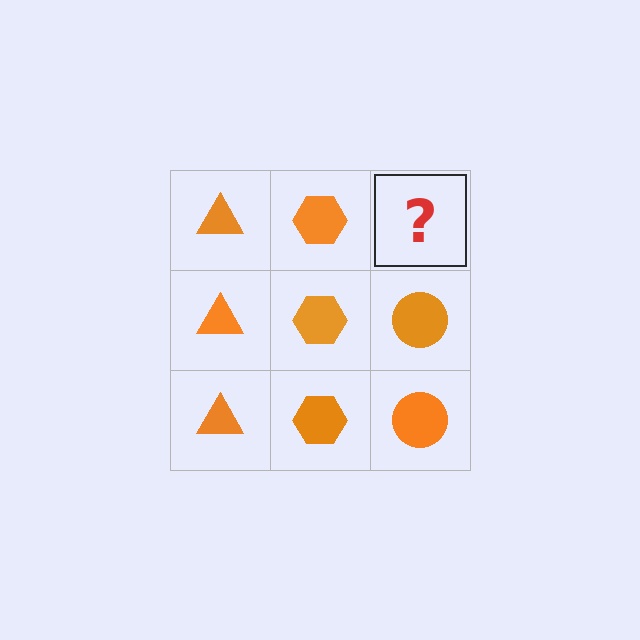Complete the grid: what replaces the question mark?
The question mark should be replaced with an orange circle.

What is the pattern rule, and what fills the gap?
The rule is that each column has a consistent shape. The gap should be filled with an orange circle.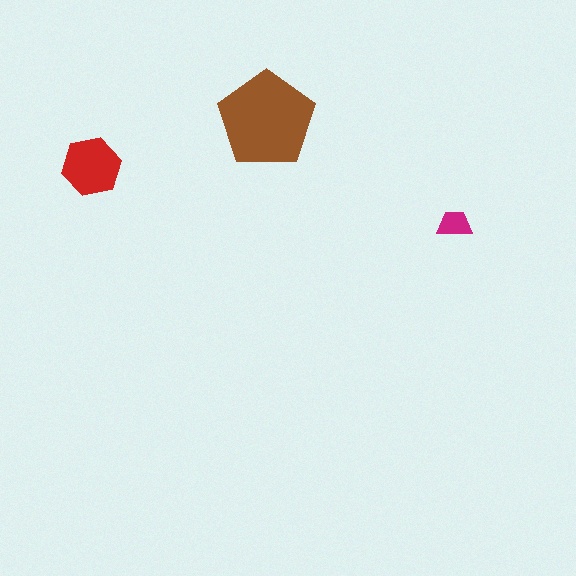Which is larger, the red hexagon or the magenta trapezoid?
The red hexagon.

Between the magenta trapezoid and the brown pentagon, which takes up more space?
The brown pentagon.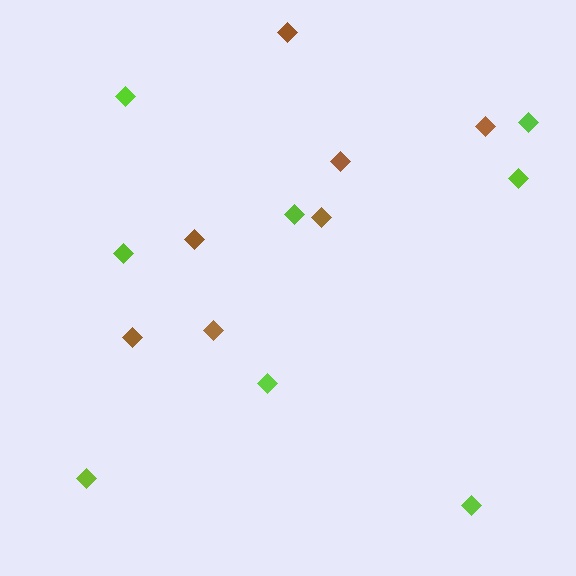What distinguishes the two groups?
There are 2 groups: one group of brown diamonds (7) and one group of lime diamonds (8).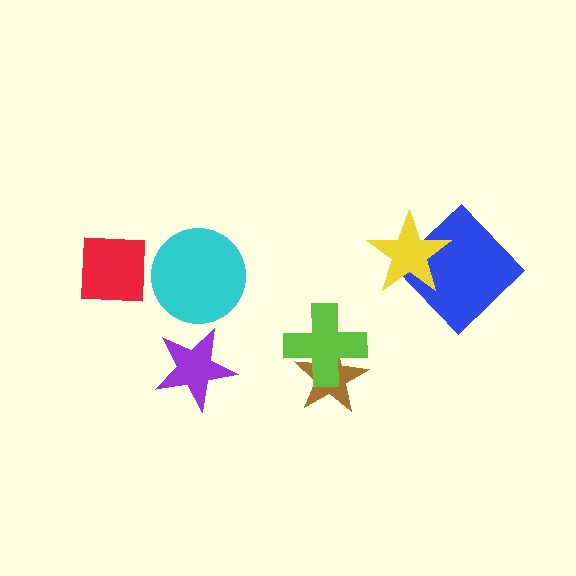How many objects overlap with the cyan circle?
0 objects overlap with the cyan circle.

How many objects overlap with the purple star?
0 objects overlap with the purple star.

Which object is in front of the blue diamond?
The yellow star is in front of the blue diamond.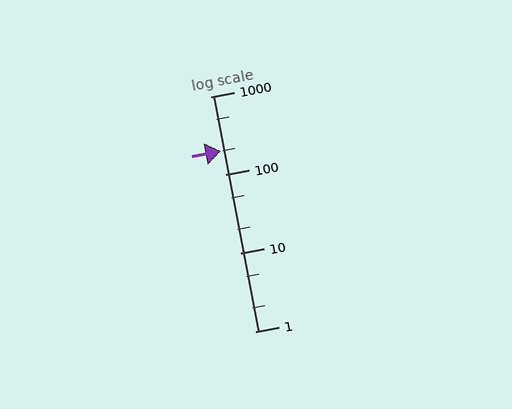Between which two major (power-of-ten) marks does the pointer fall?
The pointer is between 100 and 1000.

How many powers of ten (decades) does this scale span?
The scale spans 3 decades, from 1 to 1000.